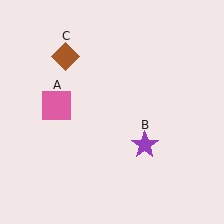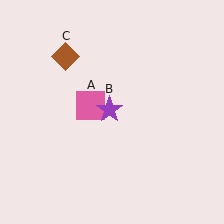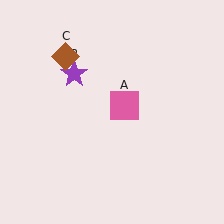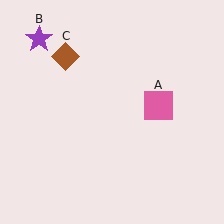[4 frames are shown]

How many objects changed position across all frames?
2 objects changed position: pink square (object A), purple star (object B).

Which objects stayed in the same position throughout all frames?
Brown diamond (object C) remained stationary.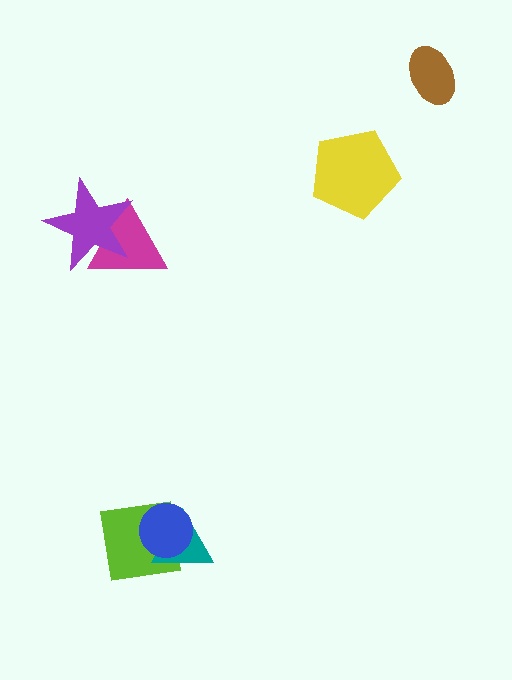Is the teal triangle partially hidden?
Yes, it is partially covered by another shape.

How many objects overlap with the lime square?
2 objects overlap with the lime square.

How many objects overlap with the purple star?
1 object overlaps with the purple star.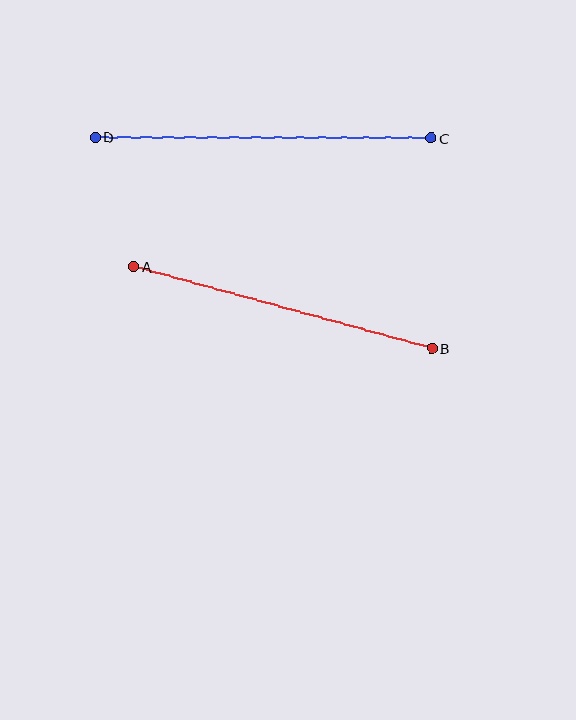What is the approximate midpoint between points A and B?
The midpoint is at approximately (283, 307) pixels.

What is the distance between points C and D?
The distance is approximately 335 pixels.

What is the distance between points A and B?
The distance is approximately 309 pixels.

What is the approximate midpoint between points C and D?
The midpoint is at approximately (263, 138) pixels.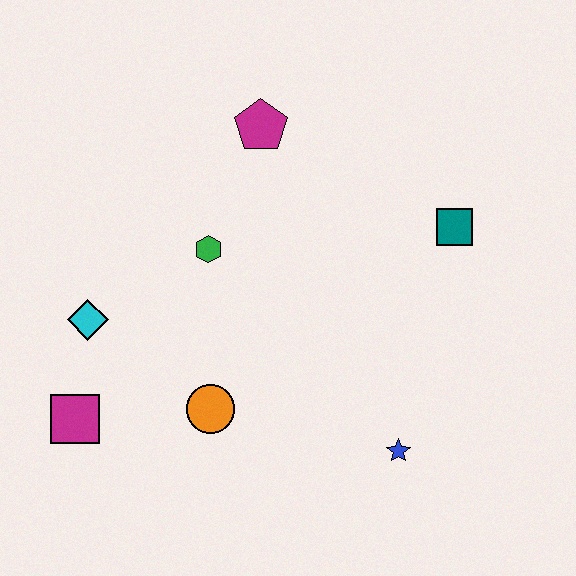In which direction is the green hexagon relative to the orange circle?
The green hexagon is above the orange circle.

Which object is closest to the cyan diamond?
The magenta square is closest to the cyan diamond.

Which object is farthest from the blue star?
The magenta pentagon is farthest from the blue star.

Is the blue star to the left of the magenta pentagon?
No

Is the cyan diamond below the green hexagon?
Yes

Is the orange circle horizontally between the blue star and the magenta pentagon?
No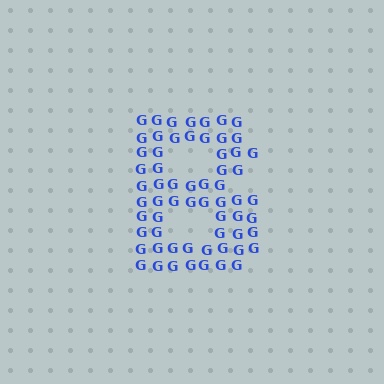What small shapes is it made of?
It is made of small letter G's.